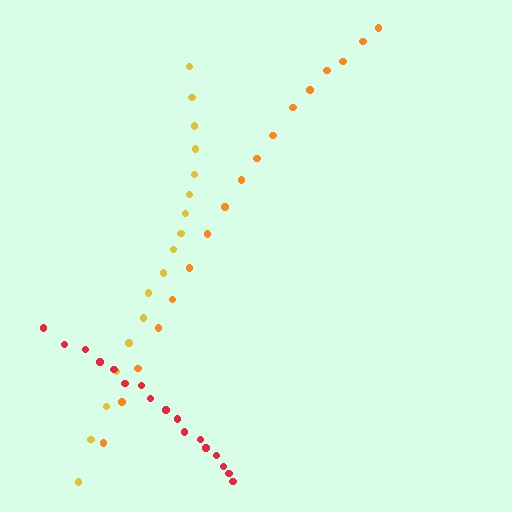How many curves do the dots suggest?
There are 3 distinct paths.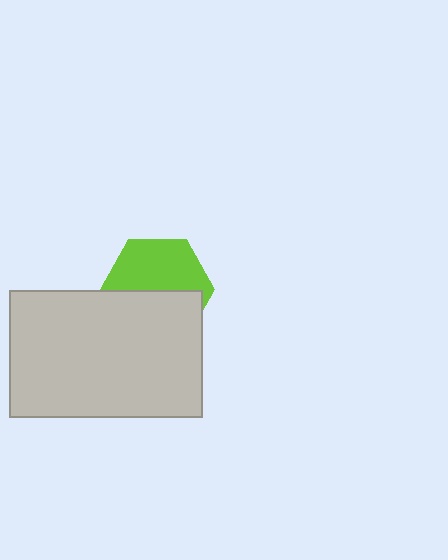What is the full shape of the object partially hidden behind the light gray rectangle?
The partially hidden object is a lime hexagon.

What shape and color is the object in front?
The object in front is a light gray rectangle.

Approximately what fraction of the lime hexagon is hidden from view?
Roughly 49% of the lime hexagon is hidden behind the light gray rectangle.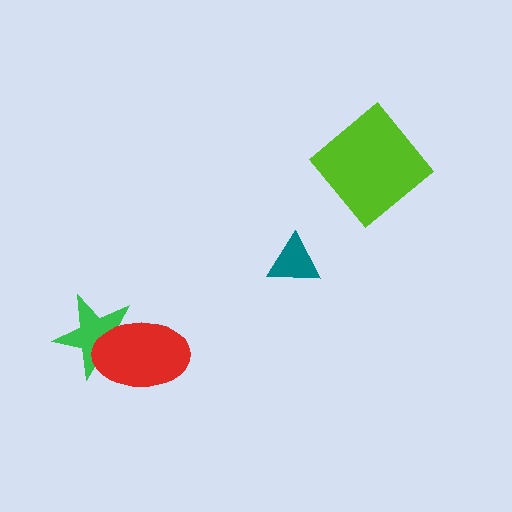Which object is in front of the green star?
The red ellipse is in front of the green star.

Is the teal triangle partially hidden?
No, no other shape covers it.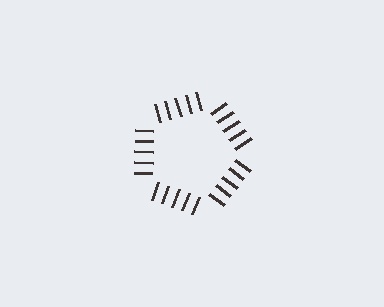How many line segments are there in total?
25 — 5 along each of the 5 edges.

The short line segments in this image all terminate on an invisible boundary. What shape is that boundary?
An illusory pentagon — the line segments terminate on its edges but no continuous stroke is drawn.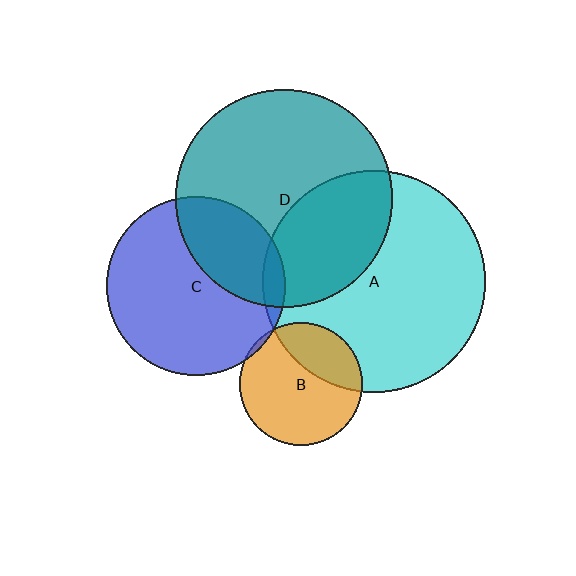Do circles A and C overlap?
Yes.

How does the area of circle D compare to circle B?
Approximately 3.1 times.